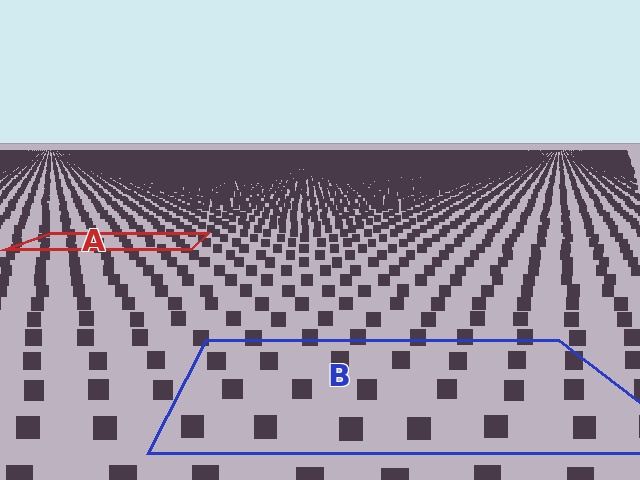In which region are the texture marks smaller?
The texture marks are smaller in region A, because it is farther away.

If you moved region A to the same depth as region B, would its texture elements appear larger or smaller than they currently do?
They would appear larger. At a closer depth, the same texture elements are projected at a bigger on-screen size.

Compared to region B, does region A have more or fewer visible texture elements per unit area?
Region A has more texture elements per unit area — they are packed more densely because it is farther away.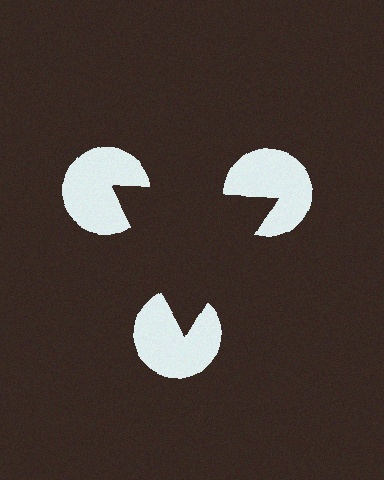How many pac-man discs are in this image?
There are 3 — one at each vertex of the illusory triangle.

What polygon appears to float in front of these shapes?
An illusory triangle — its edges are inferred from the aligned wedge cuts in the pac-man discs, not physically drawn.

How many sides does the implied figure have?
3 sides.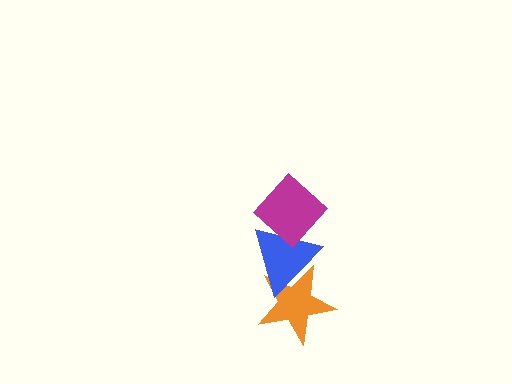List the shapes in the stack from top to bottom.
From top to bottom: the magenta diamond, the blue triangle, the orange star.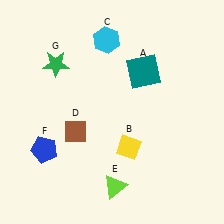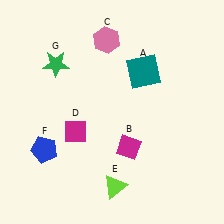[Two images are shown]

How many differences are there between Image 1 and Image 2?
There are 3 differences between the two images.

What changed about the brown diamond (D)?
In Image 1, D is brown. In Image 2, it changed to magenta.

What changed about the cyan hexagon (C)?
In Image 1, C is cyan. In Image 2, it changed to pink.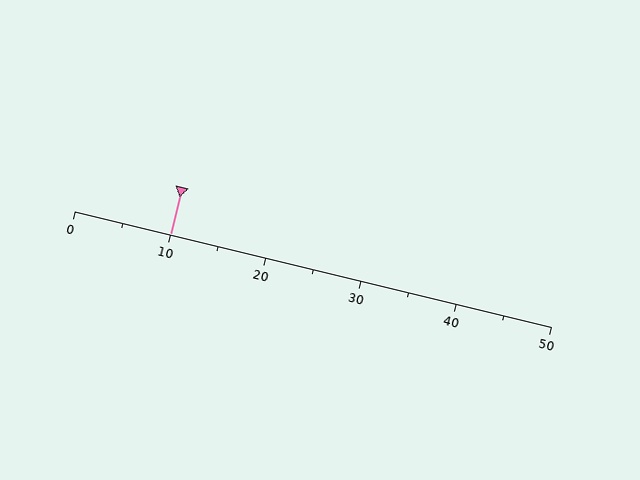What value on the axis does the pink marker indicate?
The marker indicates approximately 10.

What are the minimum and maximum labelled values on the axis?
The axis runs from 0 to 50.